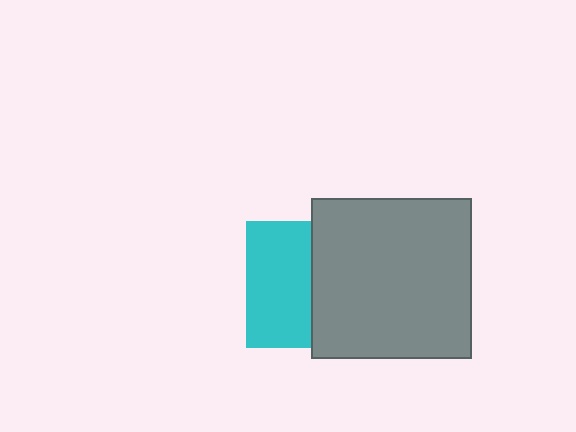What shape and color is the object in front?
The object in front is a gray square.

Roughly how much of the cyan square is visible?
About half of it is visible (roughly 52%).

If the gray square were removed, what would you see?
You would see the complete cyan square.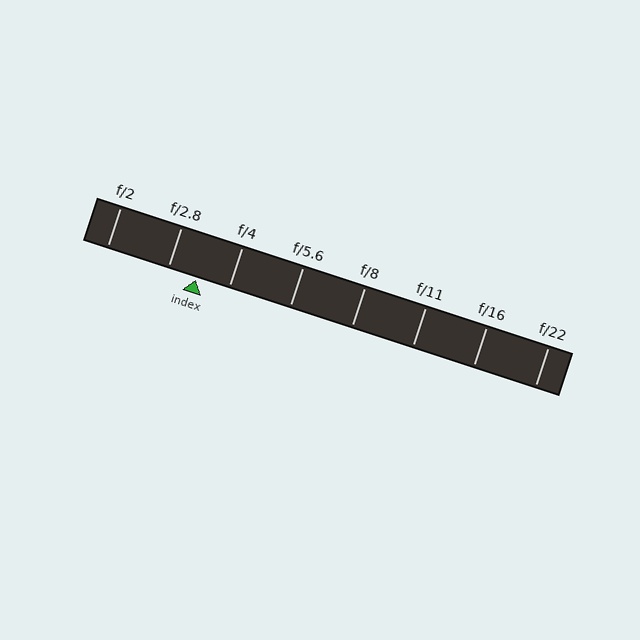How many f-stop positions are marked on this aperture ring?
There are 8 f-stop positions marked.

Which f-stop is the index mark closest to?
The index mark is closest to f/2.8.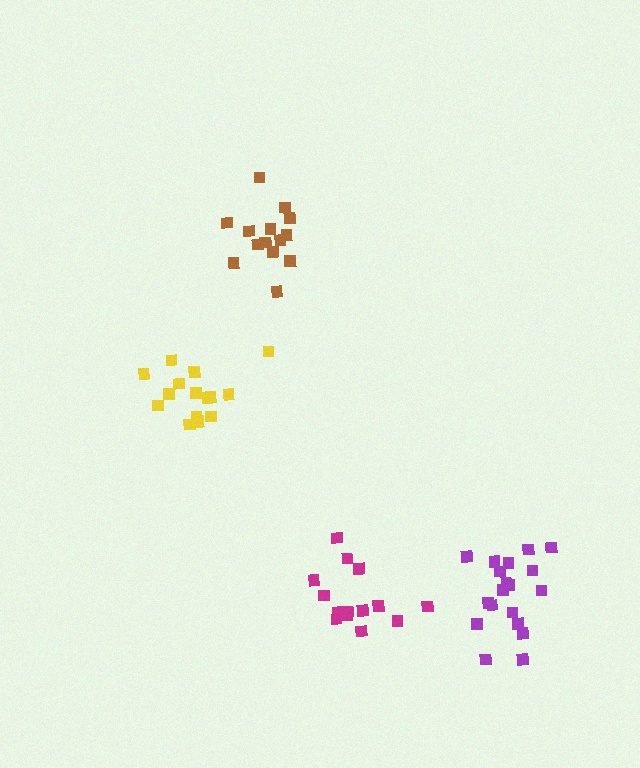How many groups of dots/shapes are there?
There are 4 groups.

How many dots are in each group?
Group 1: 16 dots, Group 2: 14 dots, Group 3: 19 dots, Group 4: 14 dots (63 total).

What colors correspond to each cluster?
The clusters are colored: yellow, brown, purple, magenta.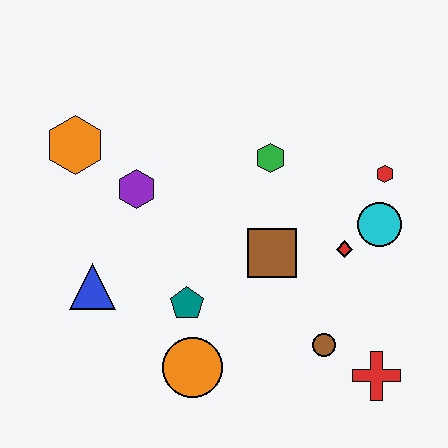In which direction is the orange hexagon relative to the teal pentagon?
The orange hexagon is above the teal pentagon.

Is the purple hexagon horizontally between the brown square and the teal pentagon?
No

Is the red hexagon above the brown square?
Yes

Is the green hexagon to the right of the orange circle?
Yes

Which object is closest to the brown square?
The red diamond is closest to the brown square.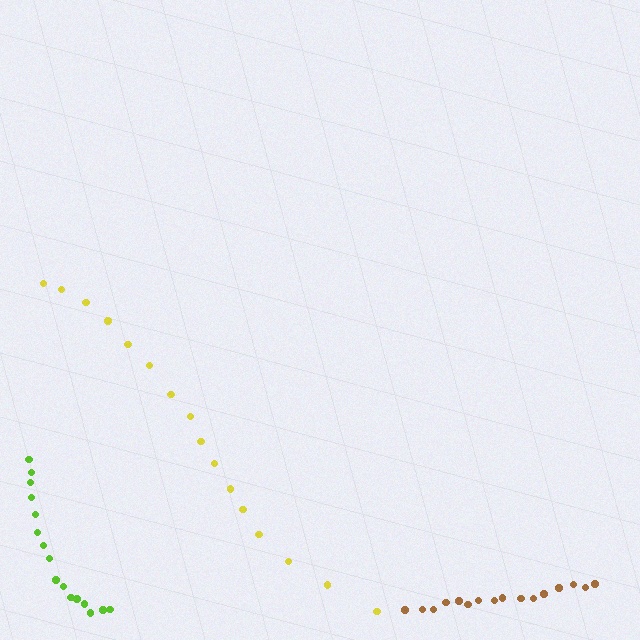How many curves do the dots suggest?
There are 3 distinct paths.